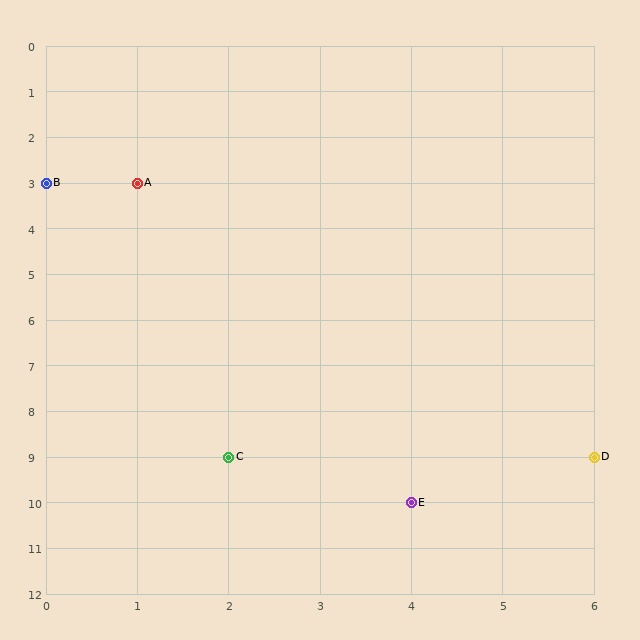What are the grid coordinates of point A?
Point A is at grid coordinates (1, 3).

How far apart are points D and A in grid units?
Points D and A are 5 columns and 6 rows apart (about 7.8 grid units diagonally).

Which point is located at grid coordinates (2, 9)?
Point C is at (2, 9).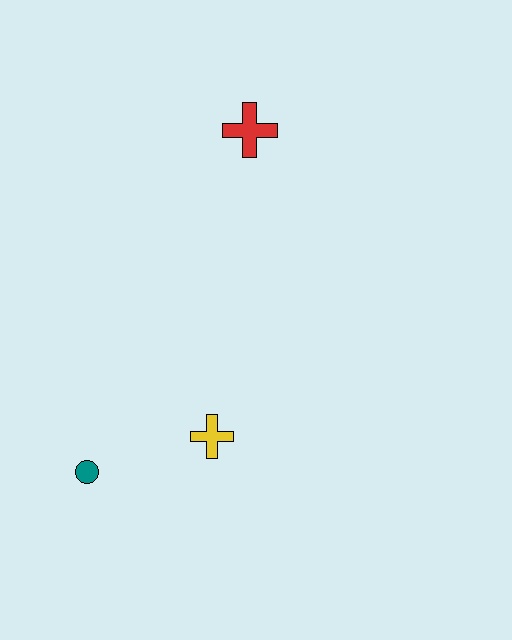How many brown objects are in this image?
There are no brown objects.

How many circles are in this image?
There is 1 circle.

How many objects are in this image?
There are 3 objects.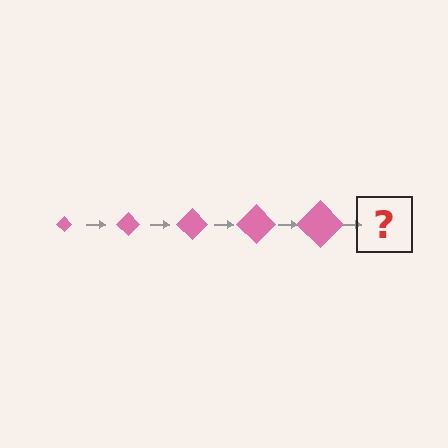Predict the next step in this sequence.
The next step is a pink diamond, larger than the previous one.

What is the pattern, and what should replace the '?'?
The pattern is that the diamond gets progressively larger each step. The '?' should be a pink diamond, larger than the previous one.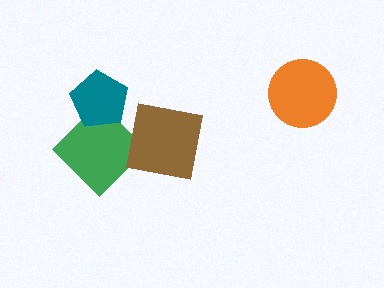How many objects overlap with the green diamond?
2 objects overlap with the green diamond.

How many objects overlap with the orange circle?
0 objects overlap with the orange circle.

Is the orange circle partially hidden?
No, no other shape covers it.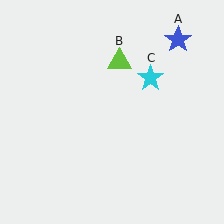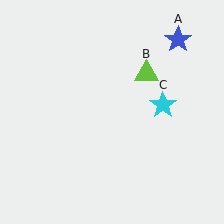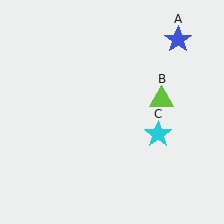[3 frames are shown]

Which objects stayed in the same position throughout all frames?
Blue star (object A) remained stationary.